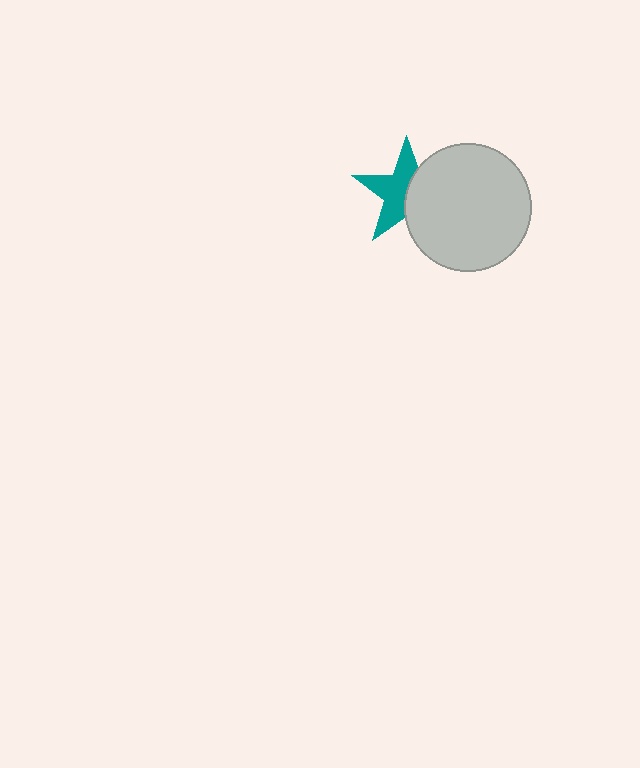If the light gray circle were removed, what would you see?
You would see the complete teal star.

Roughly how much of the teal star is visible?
About half of it is visible (roughly 56%).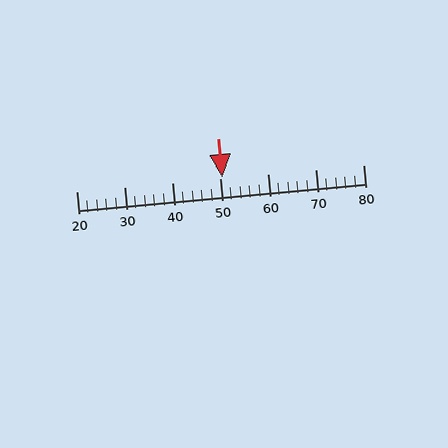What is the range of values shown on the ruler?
The ruler shows values from 20 to 80.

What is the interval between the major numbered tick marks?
The major tick marks are spaced 10 units apart.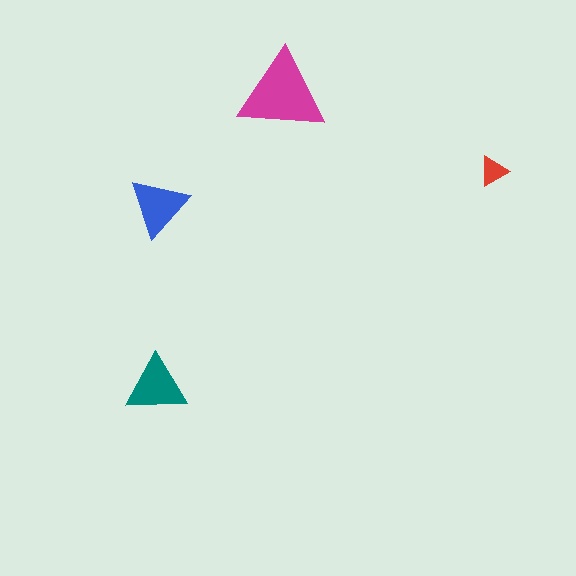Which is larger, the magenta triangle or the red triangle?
The magenta one.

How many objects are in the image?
There are 4 objects in the image.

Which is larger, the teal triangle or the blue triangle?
The teal one.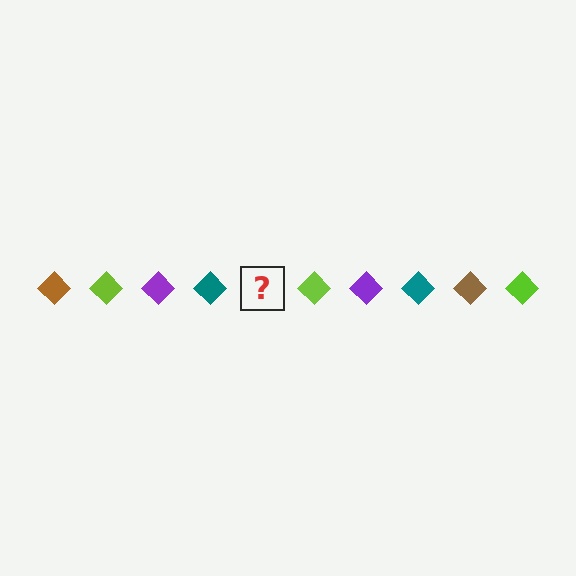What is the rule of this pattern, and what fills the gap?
The rule is that the pattern cycles through brown, lime, purple, teal diamonds. The gap should be filled with a brown diamond.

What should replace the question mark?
The question mark should be replaced with a brown diamond.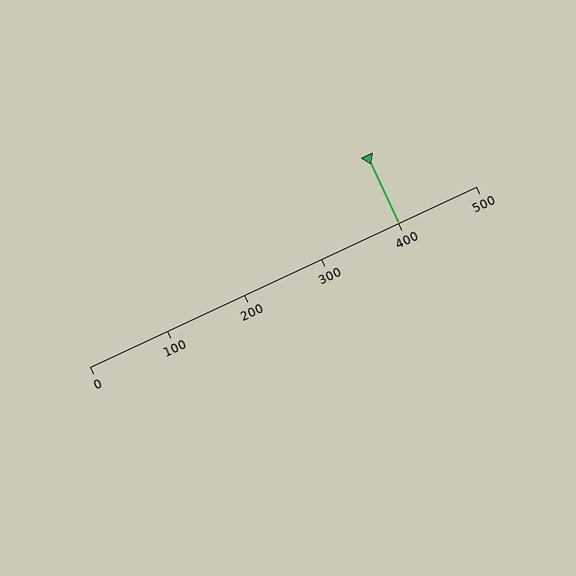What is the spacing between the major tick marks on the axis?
The major ticks are spaced 100 apart.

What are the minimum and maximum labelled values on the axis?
The axis runs from 0 to 500.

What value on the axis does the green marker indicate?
The marker indicates approximately 400.